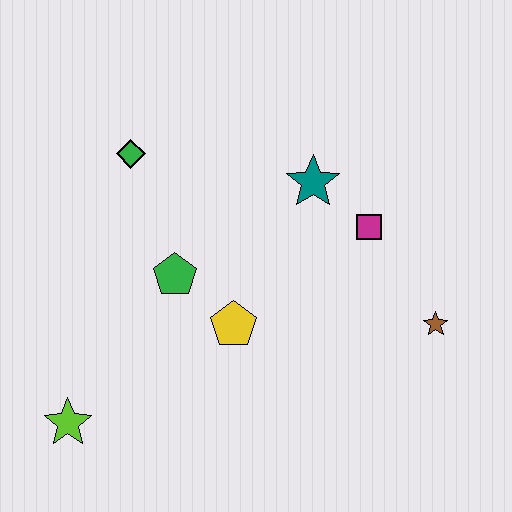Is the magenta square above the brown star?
Yes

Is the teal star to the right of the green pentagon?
Yes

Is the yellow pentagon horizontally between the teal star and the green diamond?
Yes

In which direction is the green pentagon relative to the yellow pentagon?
The green pentagon is to the left of the yellow pentagon.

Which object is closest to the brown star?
The magenta square is closest to the brown star.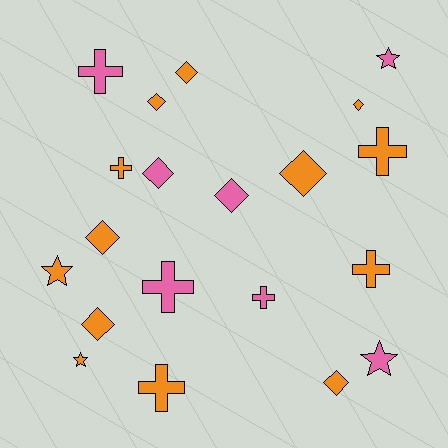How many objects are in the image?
There are 20 objects.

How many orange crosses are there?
There are 4 orange crosses.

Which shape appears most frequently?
Diamond, with 9 objects.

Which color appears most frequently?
Orange, with 13 objects.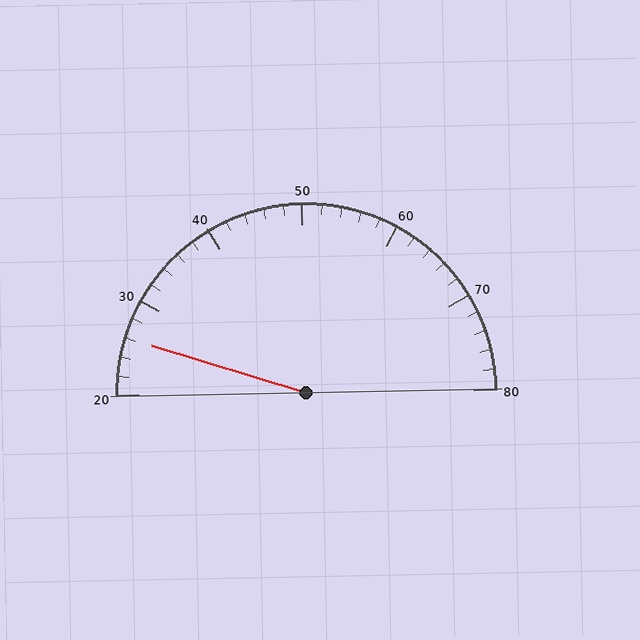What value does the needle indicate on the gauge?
The needle indicates approximately 26.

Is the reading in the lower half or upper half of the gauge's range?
The reading is in the lower half of the range (20 to 80).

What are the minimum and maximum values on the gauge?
The gauge ranges from 20 to 80.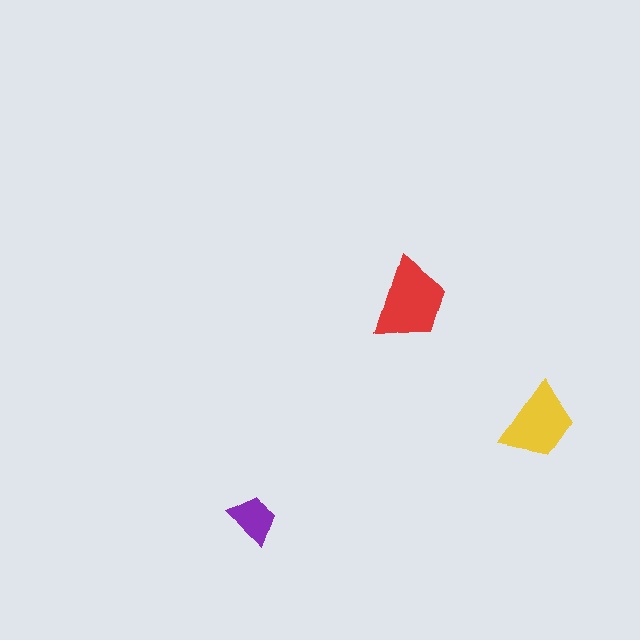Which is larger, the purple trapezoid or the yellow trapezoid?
The yellow one.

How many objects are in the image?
There are 3 objects in the image.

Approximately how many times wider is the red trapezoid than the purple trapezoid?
About 1.5 times wider.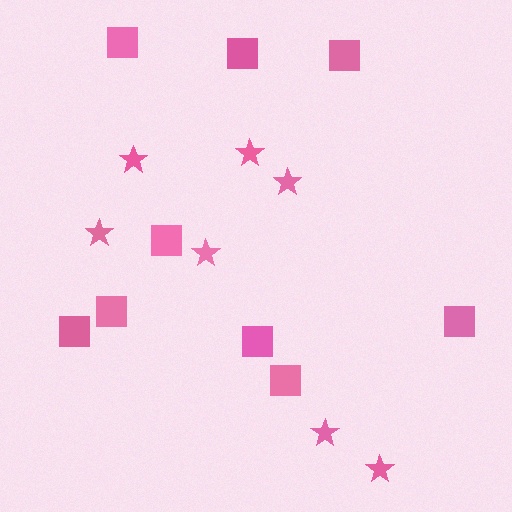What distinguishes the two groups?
There are 2 groups: one group of stars (7) and one group of squares (9).